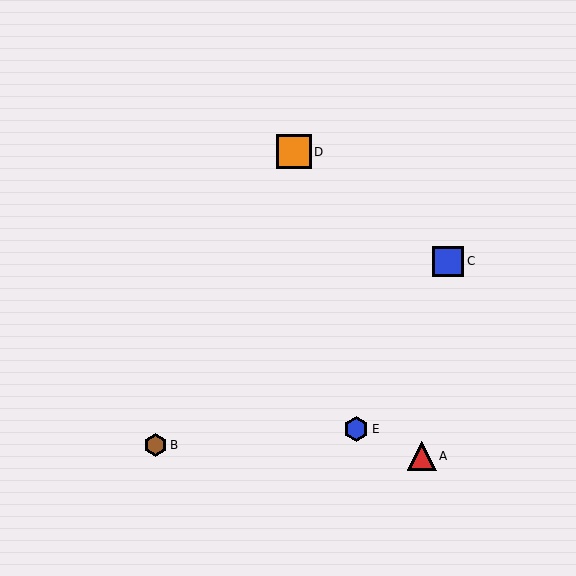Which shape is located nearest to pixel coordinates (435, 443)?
The red triangle (labeled A) at (422, 456) is nearest to that location.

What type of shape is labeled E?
Shape E is a blue hexagon.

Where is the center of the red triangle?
The center of the red triangle is at (422, 456).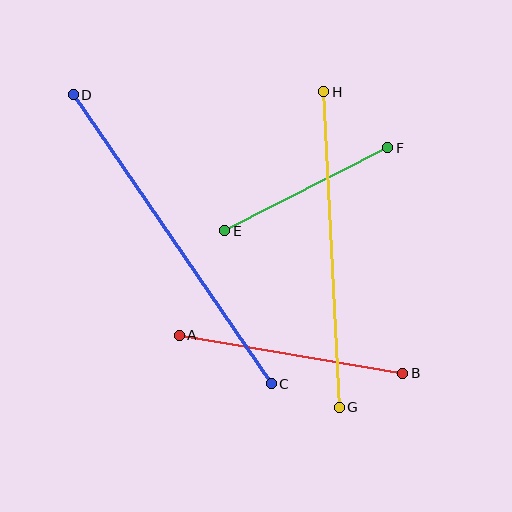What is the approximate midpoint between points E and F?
The midpoint is at approximately (306, 189) pixels.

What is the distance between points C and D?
The distance is approximately 350 pixels.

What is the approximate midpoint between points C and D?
The midpoint is at approximately (172, 239) pixels.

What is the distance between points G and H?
The distance is approximately 316 pixels.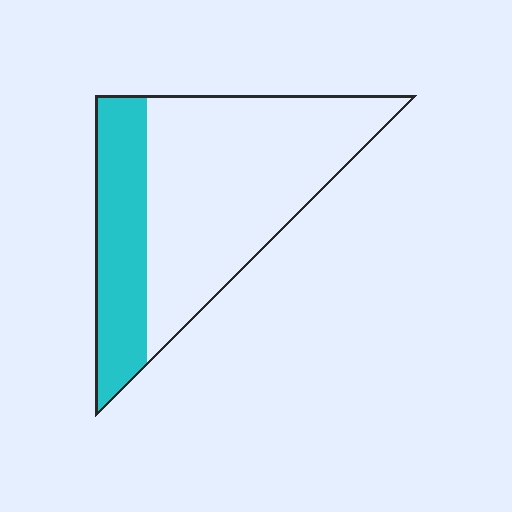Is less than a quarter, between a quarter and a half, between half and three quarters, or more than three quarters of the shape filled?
Between a quarter and a half.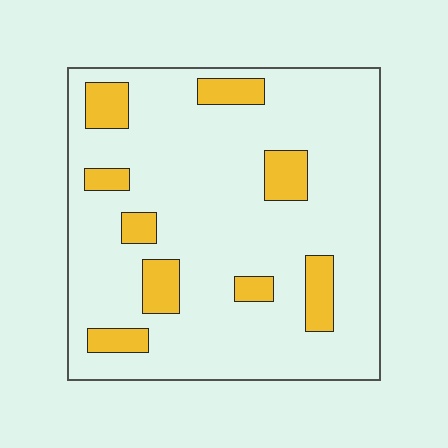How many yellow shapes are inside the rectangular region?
9.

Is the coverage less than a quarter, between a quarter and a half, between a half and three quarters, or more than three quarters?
Less than a quarter.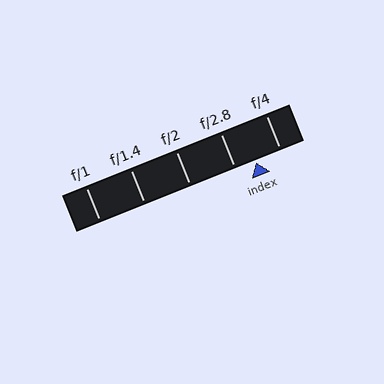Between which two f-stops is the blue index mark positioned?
The index mark is between f/2.8 and f/4.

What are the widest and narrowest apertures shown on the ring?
The widest aperture shown is f/1 and the narrowest is f/4.